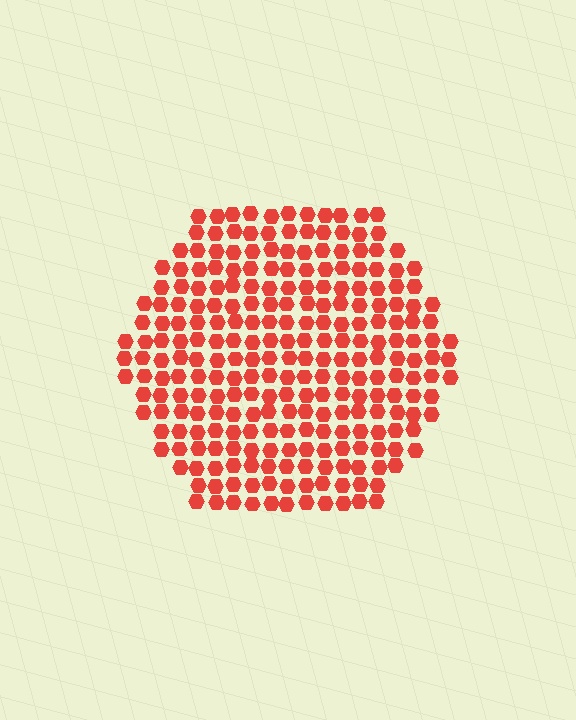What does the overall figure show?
The overall figure shows a hexagon.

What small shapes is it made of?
It is made of small hexagons.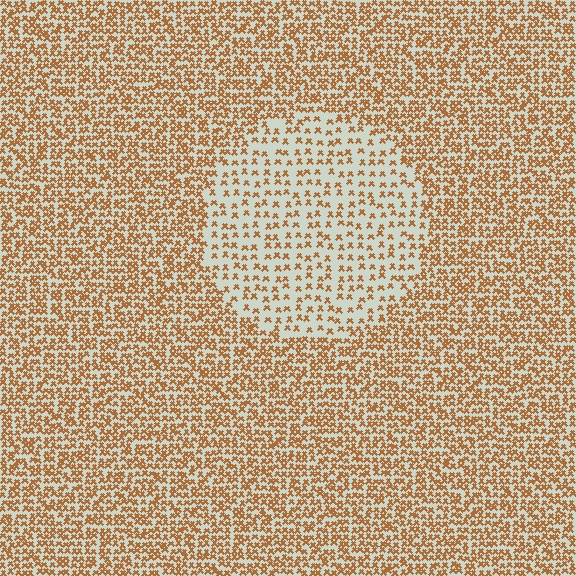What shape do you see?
I see a circle.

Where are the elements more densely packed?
The elements are more densely packed outside the circle boundary.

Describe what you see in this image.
The image contains small brown elements arranged at two different densities. A circle-shaped region is visible where the elements are less densely packed than the surrounding area.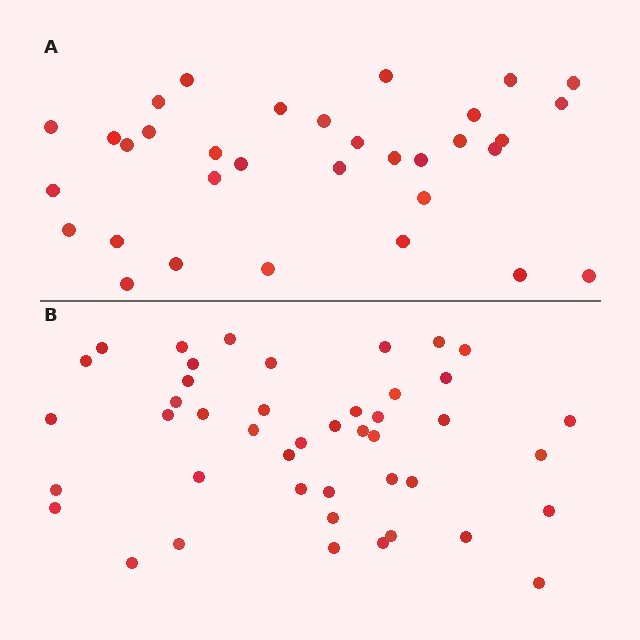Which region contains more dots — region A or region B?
Region B (the bottom region) has more dots.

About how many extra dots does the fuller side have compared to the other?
Region B has roughly 12 or so more dots than region A.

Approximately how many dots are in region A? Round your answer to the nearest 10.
About 30 dots. (The exact count is 33, which rounds to 30.)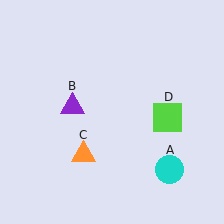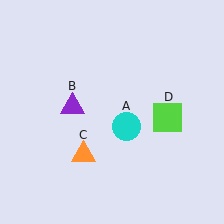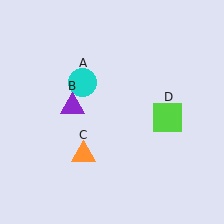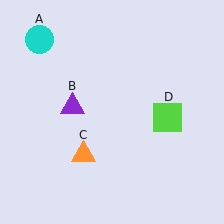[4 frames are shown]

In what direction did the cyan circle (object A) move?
The cyan circle (object A) moved up and to the left.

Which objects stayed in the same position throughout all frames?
Purple triangle (object B) and orange triangle (object C) and lime square (object D) remained stationary.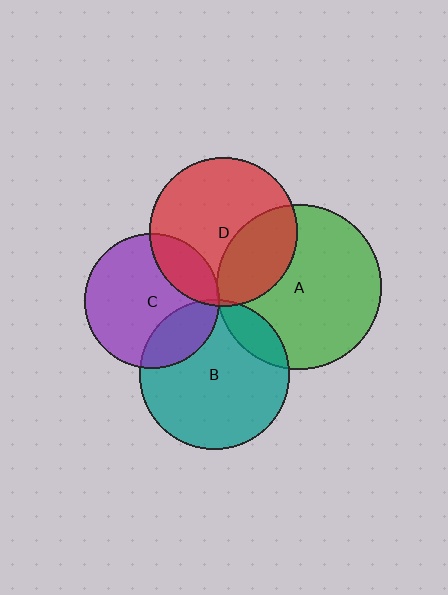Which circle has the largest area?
Circle A (green).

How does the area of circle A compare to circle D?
Approximately 1.2 times.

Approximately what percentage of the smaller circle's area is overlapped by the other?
Approximately 20%.